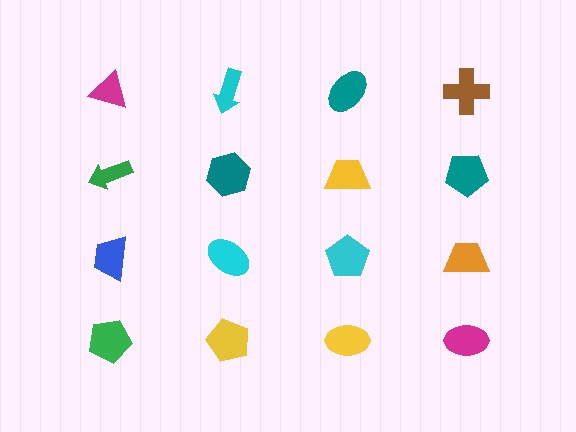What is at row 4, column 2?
A yellow pentagon.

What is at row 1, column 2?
A cyan arrow.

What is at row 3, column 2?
A cyan ellipse.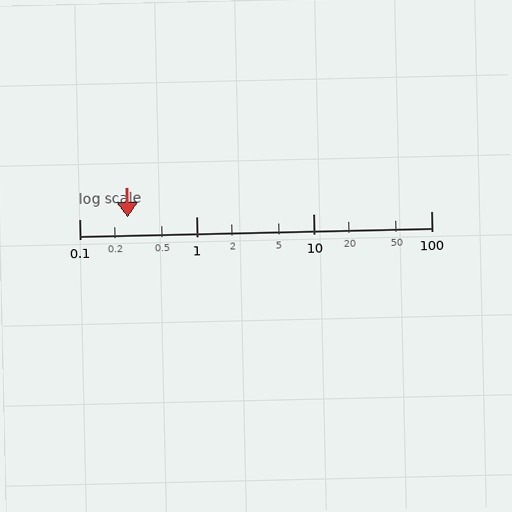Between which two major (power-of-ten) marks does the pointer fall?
The pointer is between 0.1 and 1.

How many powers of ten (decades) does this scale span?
The scale spans 3 decades, from 0.1 to 100.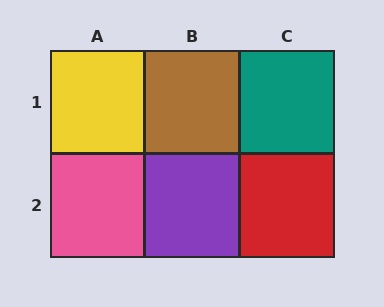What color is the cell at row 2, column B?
Purple.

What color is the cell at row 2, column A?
Pink.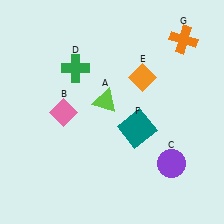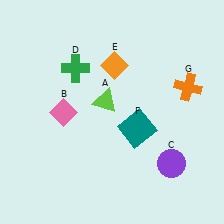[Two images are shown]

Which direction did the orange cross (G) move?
The orange cross (G) moved down.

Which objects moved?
The objects that moved are: the orange diamond (E), the orange cross (G).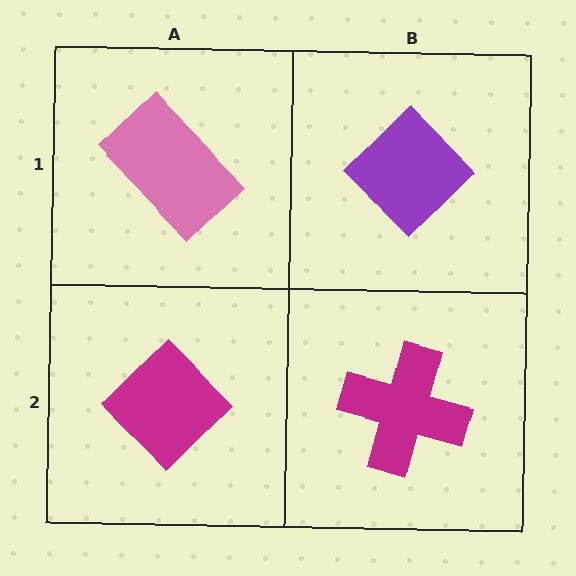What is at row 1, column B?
A purple diamond.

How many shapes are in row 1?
2 shapes.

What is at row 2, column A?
A magenta diamond.